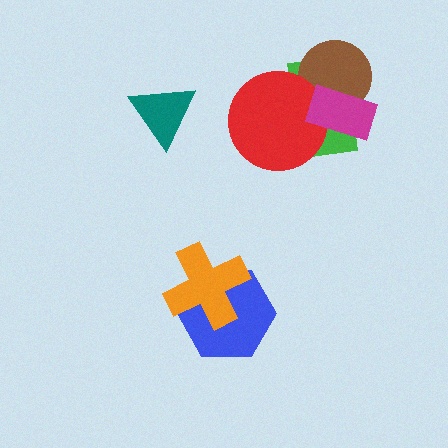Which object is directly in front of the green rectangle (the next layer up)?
The brown circle is directly in front of the green rectangle.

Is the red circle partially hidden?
Yes, it is partially covered by another shape.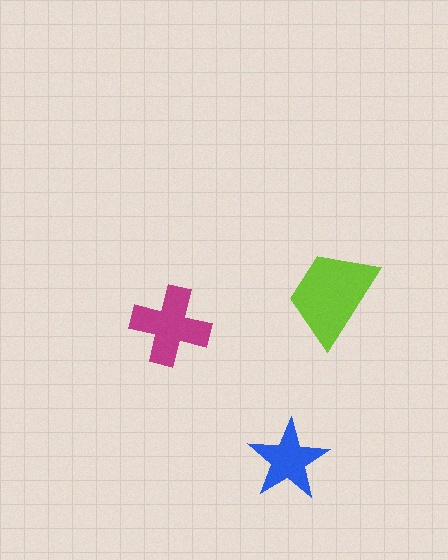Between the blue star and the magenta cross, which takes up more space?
The magenta cross.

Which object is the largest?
The lime trapezoid.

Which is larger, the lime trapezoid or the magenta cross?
The lime trapezoid.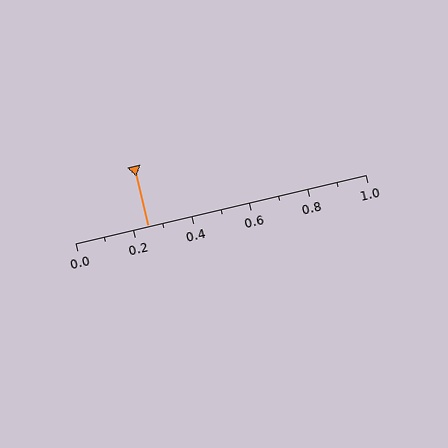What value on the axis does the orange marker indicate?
The marker indicates approximately 0.25.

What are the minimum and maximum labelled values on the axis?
The axis runs from 0.0 to 1.0.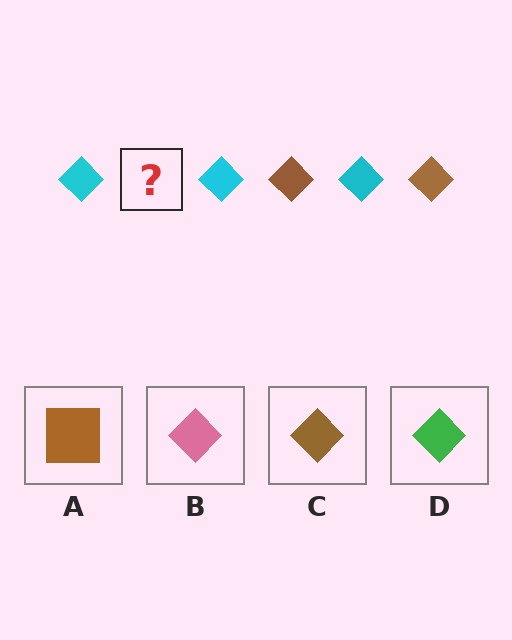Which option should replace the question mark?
Option C.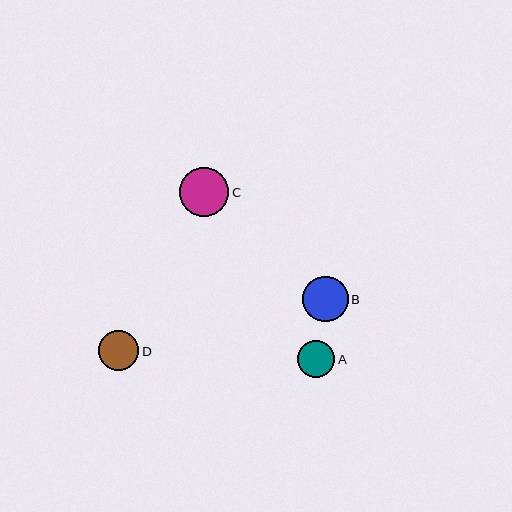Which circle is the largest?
Circle C is the largest with a size of approximately 49 pixels.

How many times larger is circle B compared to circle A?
Circle B is approximately 1.2 times the size of circle A.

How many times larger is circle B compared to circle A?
Circle B is approximately 1.2 times the size of circle A.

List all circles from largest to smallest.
From largest to smallest: C, B, D, A.